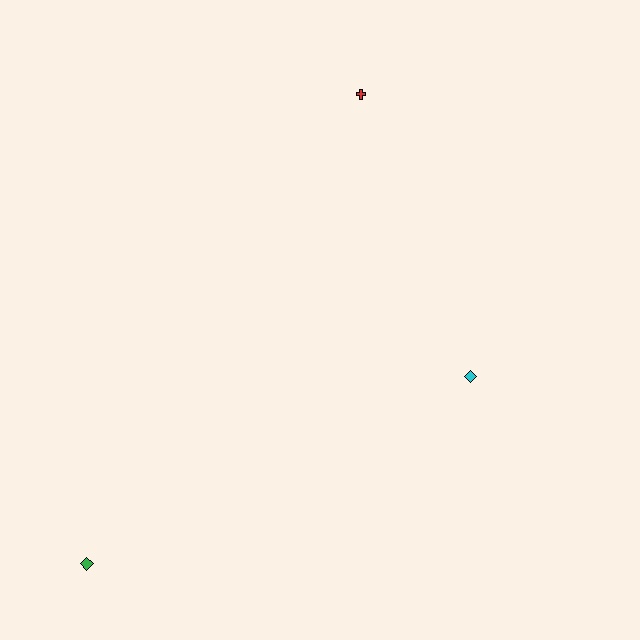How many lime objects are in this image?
There are no lime objects.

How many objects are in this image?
There are 3 objects.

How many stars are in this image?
There are no stars.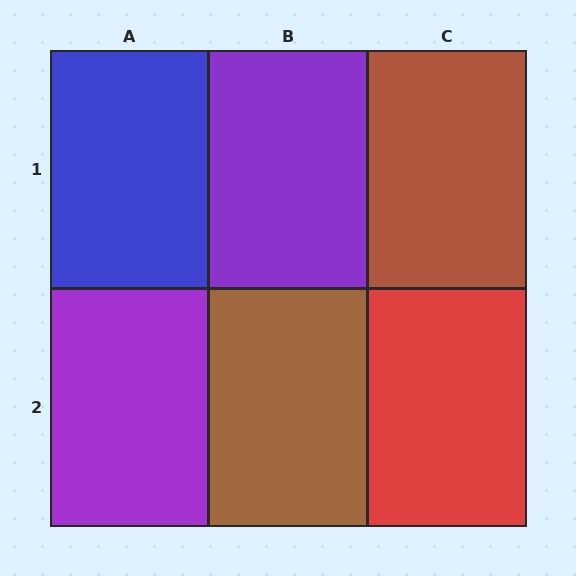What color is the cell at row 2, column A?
Purple.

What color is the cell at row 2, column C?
Red.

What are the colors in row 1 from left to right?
Blue, purple, brown.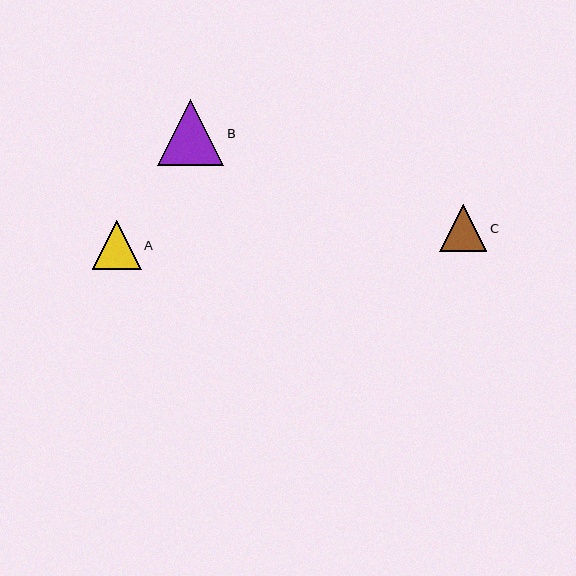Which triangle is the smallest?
Triangle C is the smallest with a size of approximately 48 pixels.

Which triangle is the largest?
Triangle B is the largest with a size of approximately 66 pixels.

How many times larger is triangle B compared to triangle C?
Triangle B is approximately 1.4 times the size of triangle C.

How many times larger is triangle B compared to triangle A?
Triangle B is approximately 1.3 times the size of triangle A.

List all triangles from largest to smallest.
From largest to smallest: B, A, C.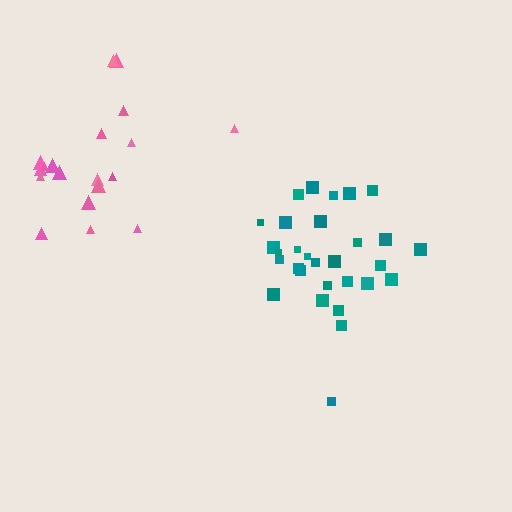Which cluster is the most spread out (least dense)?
Pink.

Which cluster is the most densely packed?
Teal.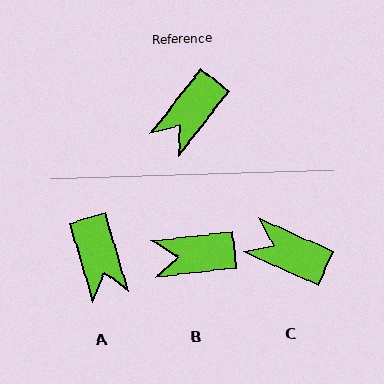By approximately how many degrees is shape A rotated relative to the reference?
Approximately 54 degrees counter-clockwise.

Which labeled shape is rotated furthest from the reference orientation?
C, about 76 degrees away.